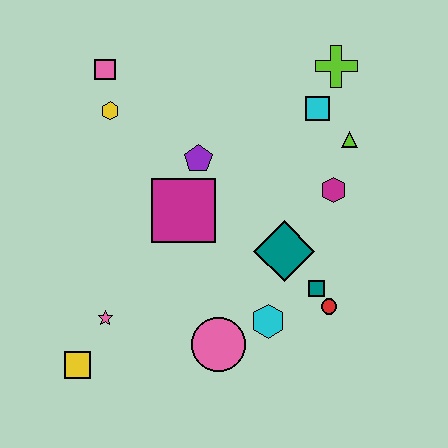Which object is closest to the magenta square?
The purple pentagon is closest to the magenta square.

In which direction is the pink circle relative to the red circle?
The pink circle is to the left of the red circle.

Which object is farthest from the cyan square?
The yellow square is farthest from the cyan square.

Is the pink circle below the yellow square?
No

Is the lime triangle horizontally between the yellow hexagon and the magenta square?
No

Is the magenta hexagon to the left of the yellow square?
No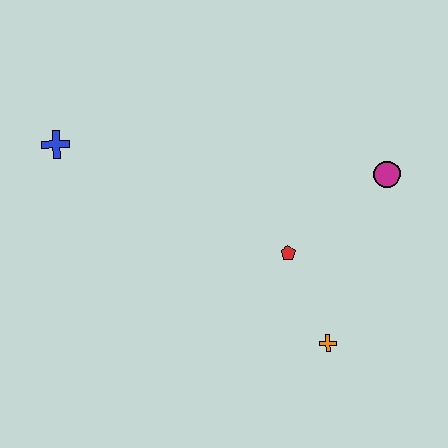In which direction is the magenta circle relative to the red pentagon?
The magenta circle is to the right of the red pentagon.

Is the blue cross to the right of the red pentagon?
No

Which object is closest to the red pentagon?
The orange cross is closest to the red pentagon.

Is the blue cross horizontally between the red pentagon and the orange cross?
No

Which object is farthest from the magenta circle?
The blue cross is farthest from the magenta circle.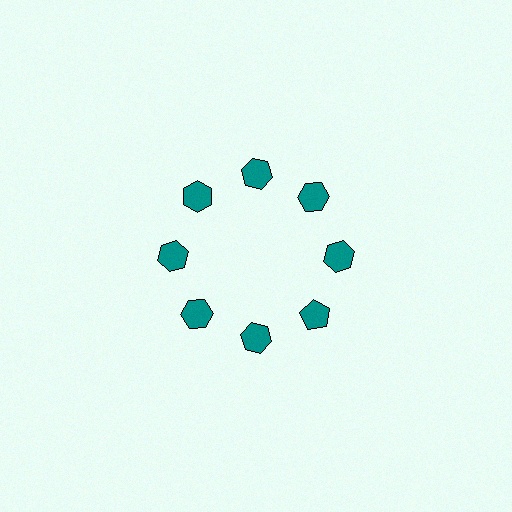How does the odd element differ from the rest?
It has a different shape: pentagon instead of hexagon.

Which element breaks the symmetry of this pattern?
The teal pentagon at roughly the 4 o'clock position breaks the symmetry. All other shapes are teal hexagons.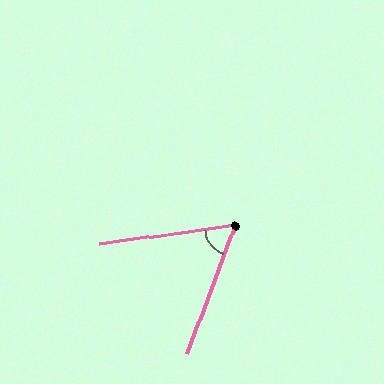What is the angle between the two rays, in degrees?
Approximately 62 degrees.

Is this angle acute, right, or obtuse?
It is acute.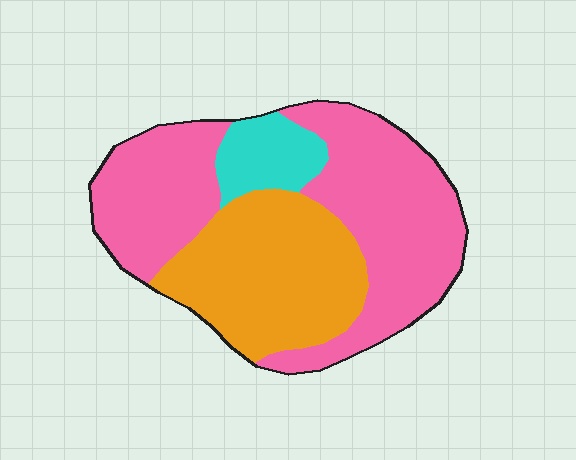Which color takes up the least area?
Cyan, at roughly 10%.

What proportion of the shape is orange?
Orange takes up between a third and a half of the shape.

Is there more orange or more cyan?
Orange.